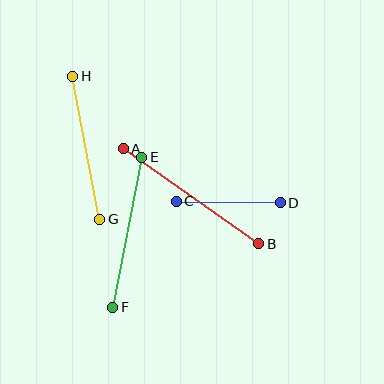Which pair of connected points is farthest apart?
Points A and B are farthest apart.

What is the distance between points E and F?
The distance is approximately 153 pixels.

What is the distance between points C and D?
The distance is approximately 104 pixels.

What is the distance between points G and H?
The distance is approximately 146 pixels.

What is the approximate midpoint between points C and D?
The midpoint is at approximately (228, 202) pixels.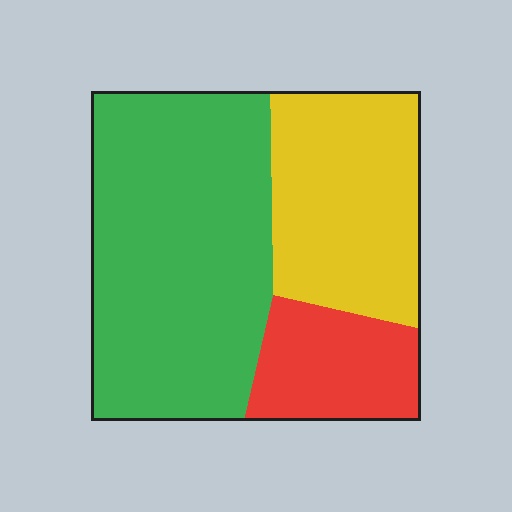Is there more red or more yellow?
Yellow.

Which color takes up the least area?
Red, at roughly 15%.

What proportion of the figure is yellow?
Yellow covers about 30% of the figure.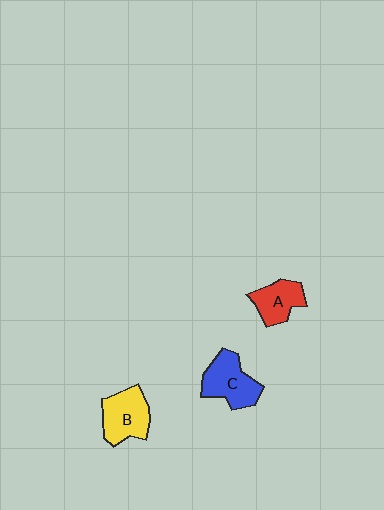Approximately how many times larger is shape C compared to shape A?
Approximately 1.3 times.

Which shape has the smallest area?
Shape A (red).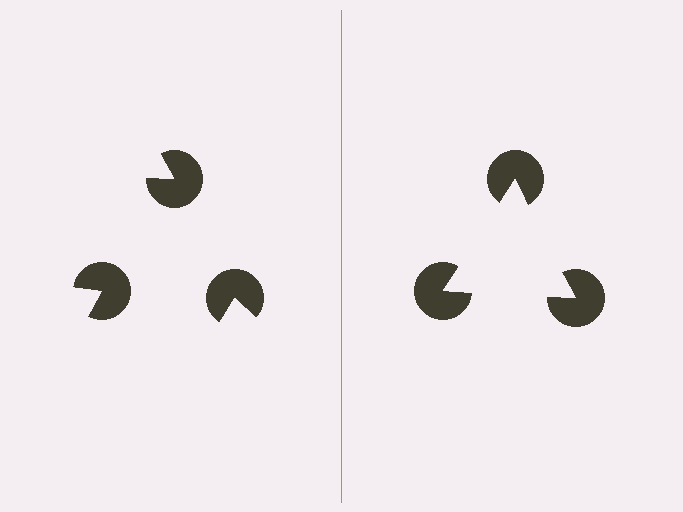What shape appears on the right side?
An illusory triangle.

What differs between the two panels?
The pac-man discs are positioned identically on both sides; only the wedge orientations differ. On the right they align to a triangle; on the left they are misaligned.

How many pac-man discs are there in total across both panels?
6 — 3 on each side.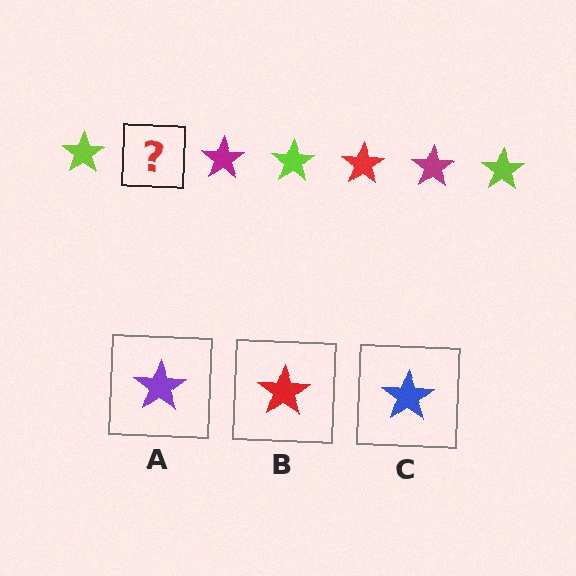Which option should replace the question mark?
Option B.